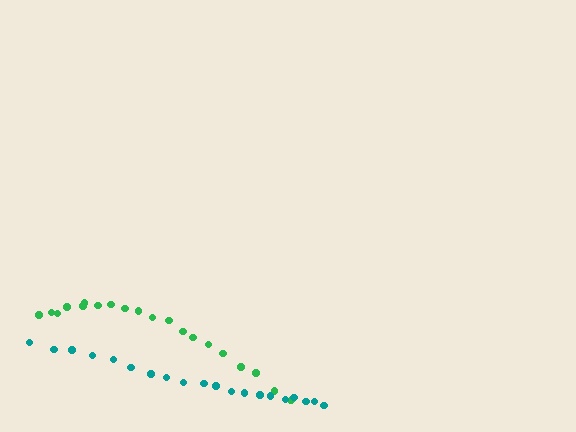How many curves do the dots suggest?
There are 2 distinct paths.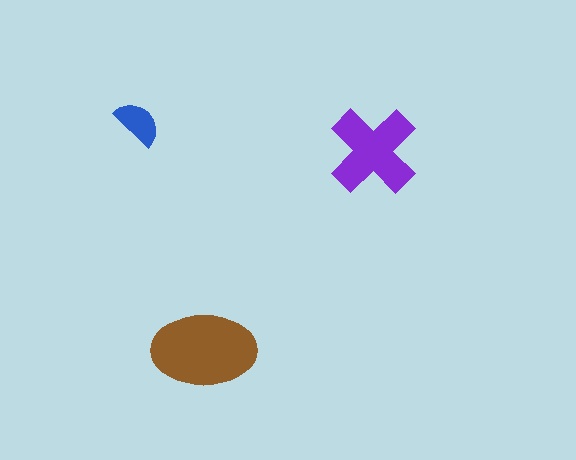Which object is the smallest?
The blue semicircle.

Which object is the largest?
The brown ellipse.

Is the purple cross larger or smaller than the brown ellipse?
Smaller.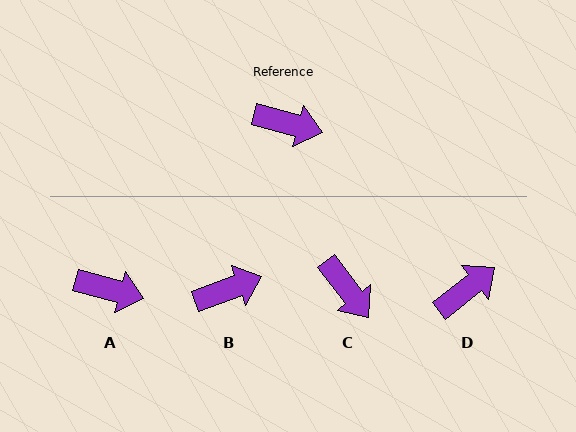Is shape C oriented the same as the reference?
No, it is off by about 38 degrees.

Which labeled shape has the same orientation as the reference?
A.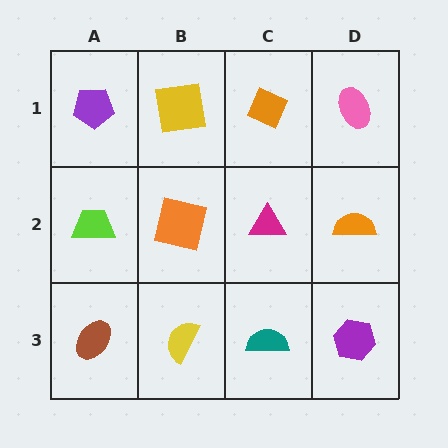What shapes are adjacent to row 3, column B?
An orange square (row 2, column B), a brown ellipse (row 3, column A), a teal semicircle (row 3, column C).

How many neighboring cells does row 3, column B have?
3.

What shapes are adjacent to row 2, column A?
A purple pentagon (row 1, column A), a brown ellipse (row 3, column A), an orange square (row 2, column B).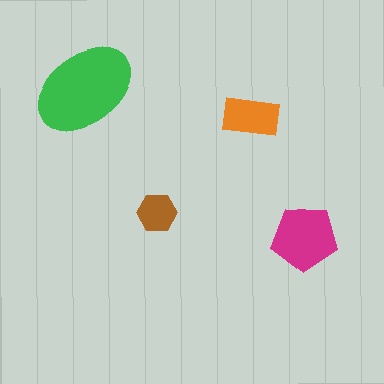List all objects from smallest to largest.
The brown hexagon, the orange rectangle, the magenta pentagon, the green ellipse.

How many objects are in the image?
There are 4 objects in the image.